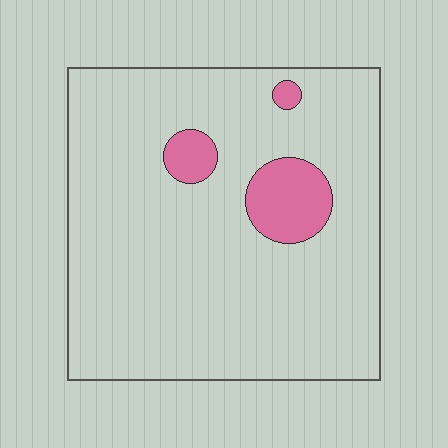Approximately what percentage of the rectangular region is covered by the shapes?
Approximately 10%.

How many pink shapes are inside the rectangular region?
3.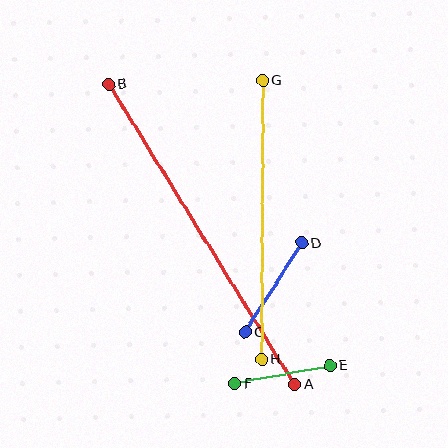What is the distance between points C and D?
The distance is approximately 106 pixels.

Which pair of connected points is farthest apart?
Points A and B are farthest apart.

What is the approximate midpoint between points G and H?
The midpoint is at approximately (262, 220) pixels.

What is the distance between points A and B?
The distance is approximately 353 pixels.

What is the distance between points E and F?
The distance is approximately 97 pixels.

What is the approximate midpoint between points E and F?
The midpoint is at approximately (282, 375) pixels.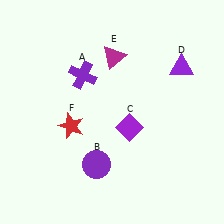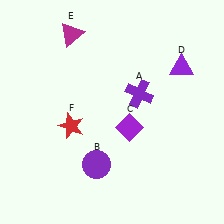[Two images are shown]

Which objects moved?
The objects that moved are: the purple cross (A), the magenta triangle (E).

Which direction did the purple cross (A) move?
The purple cross (A) moved right.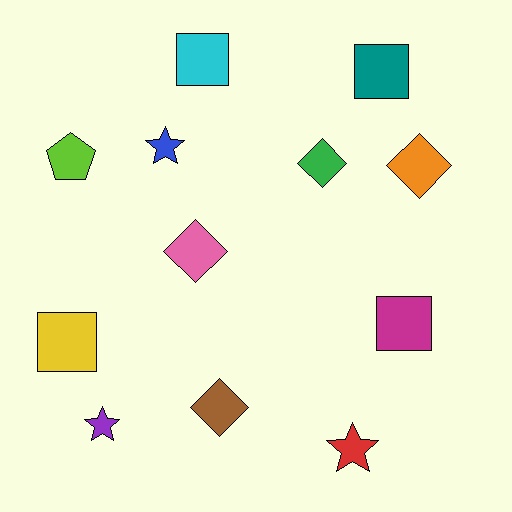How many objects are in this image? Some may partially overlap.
There are 12 objects.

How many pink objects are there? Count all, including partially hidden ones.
There is 1 pink object.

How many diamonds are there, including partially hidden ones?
There are 4 diamonds.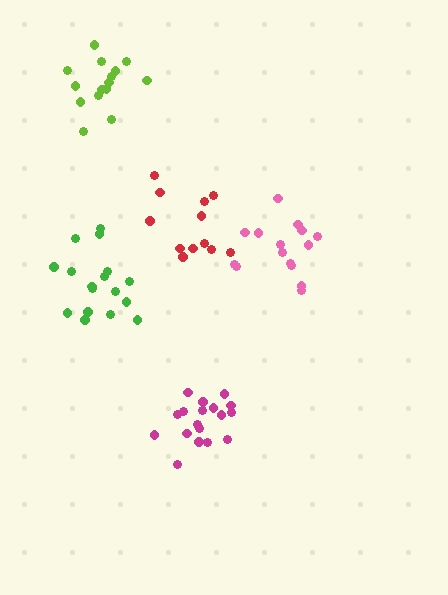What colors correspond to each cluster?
The clusters are colored: green, red, lime, magenta, pink.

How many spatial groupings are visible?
There are 5 spatial groupings.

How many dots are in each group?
Group 1: 17 dots, Group 2: 12 dots, Group 3: 15 dots, Group 4: 18 dots, Group 5: 15 dots (77 total).